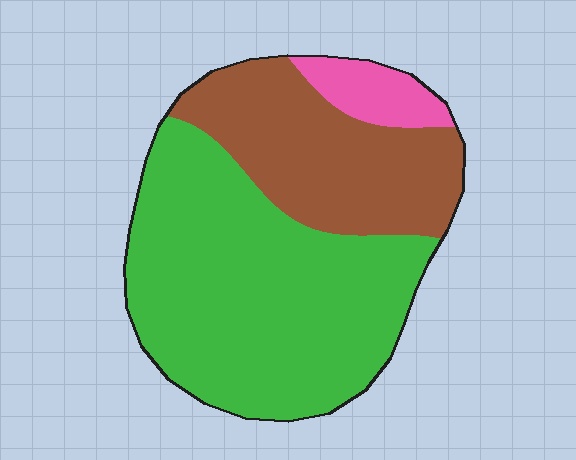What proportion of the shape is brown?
Brown covers 32% of the shape.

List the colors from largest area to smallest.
From largest to smallest: green, brown, pink.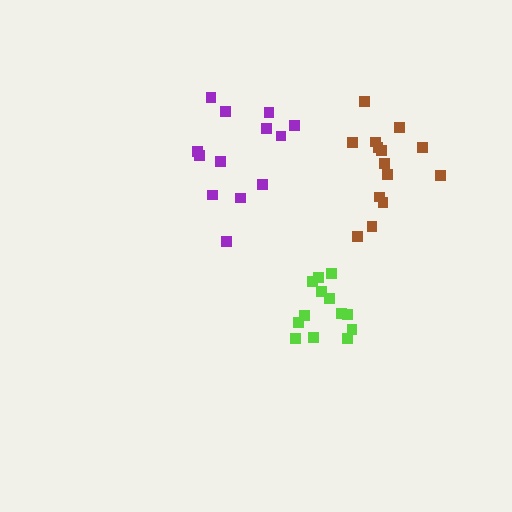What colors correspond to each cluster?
The clusters are colored: lime, purple, brown.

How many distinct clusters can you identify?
There are 3 distinct clusters.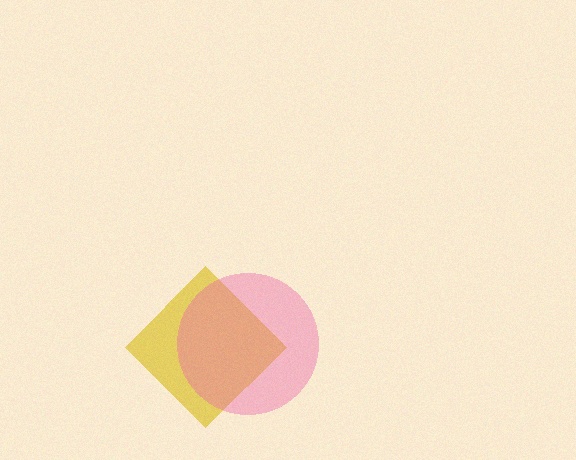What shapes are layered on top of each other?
The layered shapes are: a yellow diamond, a pink circle.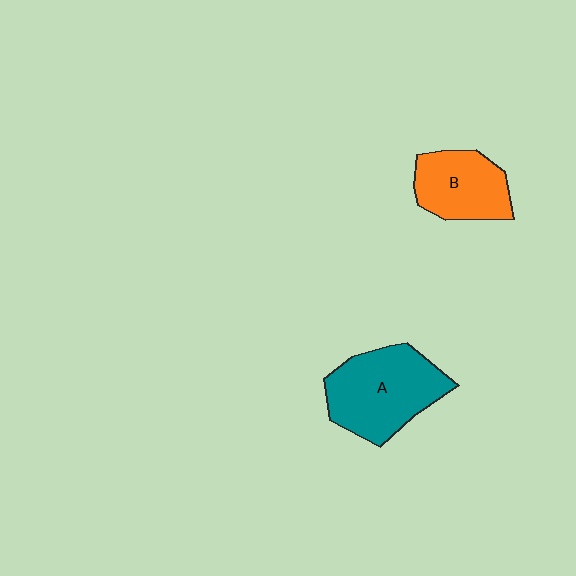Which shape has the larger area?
Shape A (teal).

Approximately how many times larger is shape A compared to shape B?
Approximately 1.4 times.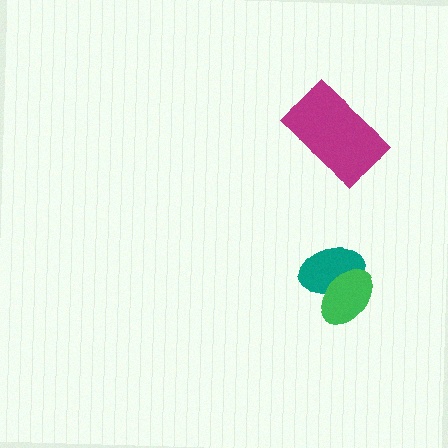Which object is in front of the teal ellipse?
The green ellipse is in front of the teal ellipse.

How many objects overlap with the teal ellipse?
1 object overlaps with the teal ellipse.